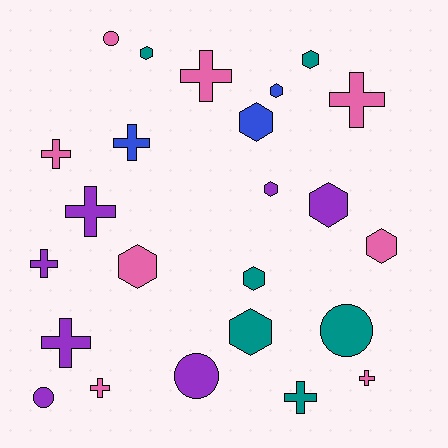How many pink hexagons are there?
There are 2 pink hexagons.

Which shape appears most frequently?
Cross, with 10 objects.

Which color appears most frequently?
Pink, with 8 objects.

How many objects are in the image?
There are 24 objects.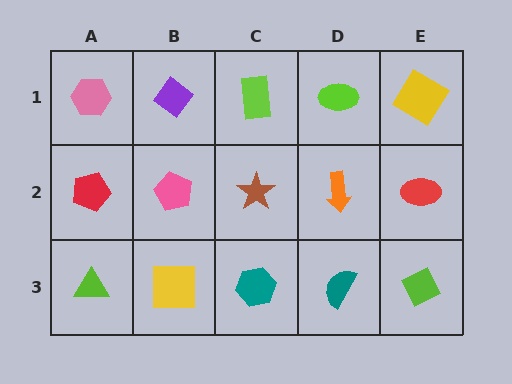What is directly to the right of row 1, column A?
A purple diamond.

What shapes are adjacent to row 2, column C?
A lime rectangle (row 1, column C), a teal hexagon (row 3, column C), a pink pentagon (row 2, column B), an orange arrow (row 2, column D).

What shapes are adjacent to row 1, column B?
A pink pentagon (row 2, column B), a pink hexagon (row 1, column A), a lime rectangle (row 1, column C).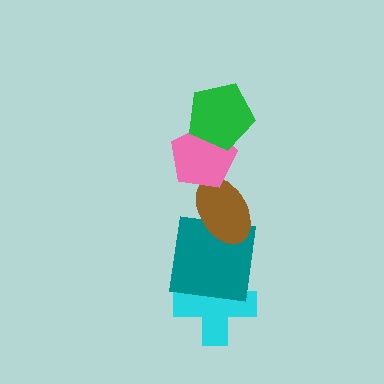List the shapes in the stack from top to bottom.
From top to bottom: the green pentagon, the pink pentagon, the brown ellipse, the teal square, the cyan cross.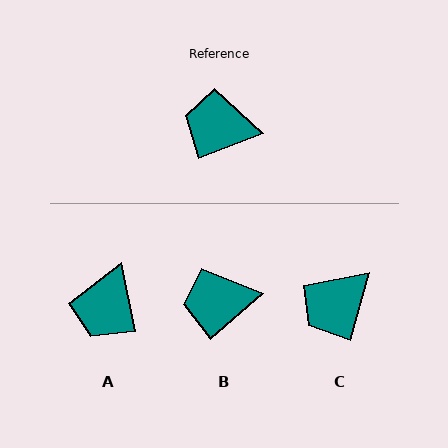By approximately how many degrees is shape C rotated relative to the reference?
Approximately 53 degrees counter-clockwise.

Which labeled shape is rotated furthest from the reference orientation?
A, about 80 degrees away.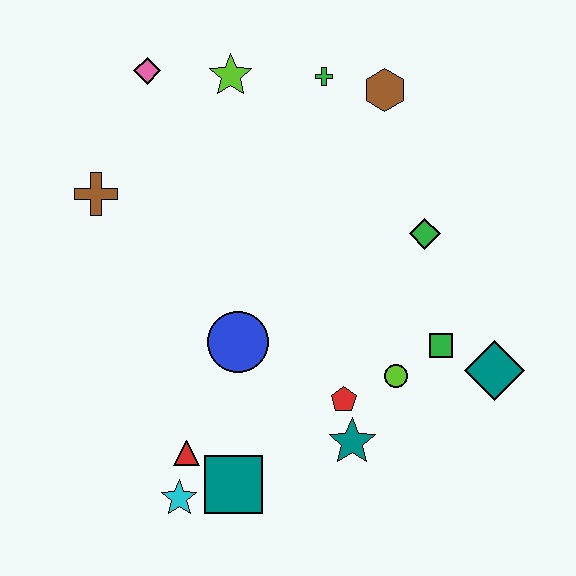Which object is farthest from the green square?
The pink diamond is farthest from the green square.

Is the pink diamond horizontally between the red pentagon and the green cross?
No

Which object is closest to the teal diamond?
The green square is closest to the teal diamond.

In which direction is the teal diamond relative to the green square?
The teal diamond is to the right of the green square.